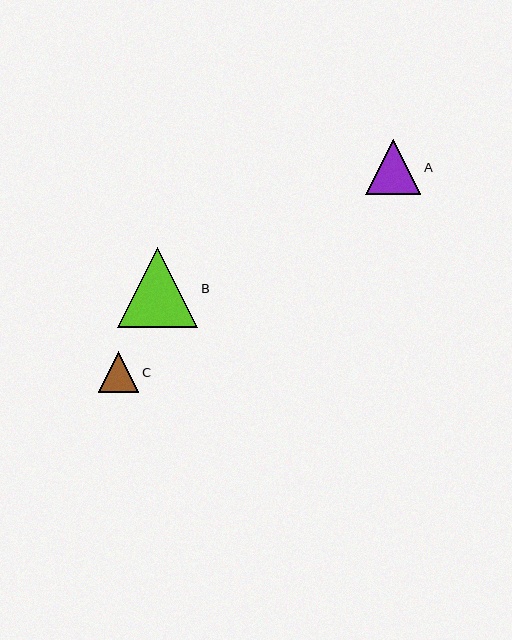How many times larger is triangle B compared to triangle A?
Triangle B is approximately 1.5 times the size of triangle A.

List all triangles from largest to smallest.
From largest to smallest: B, A, C.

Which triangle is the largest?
Triangle B is the largest with a size of approximately 80 pixels.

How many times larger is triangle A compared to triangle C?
Triangle A is approximately 1.4 times the size of triangle C.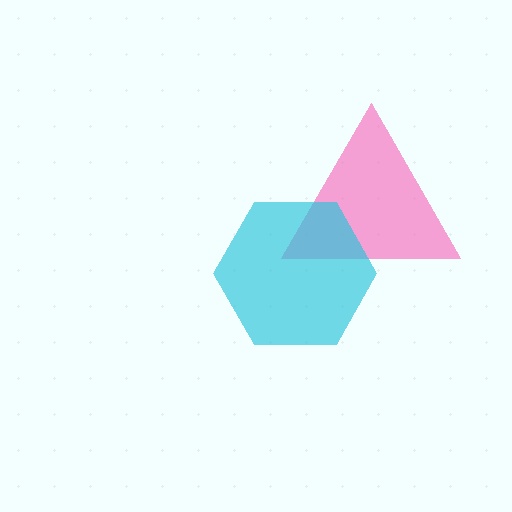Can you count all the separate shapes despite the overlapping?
Yes, there are 2 separate shapes.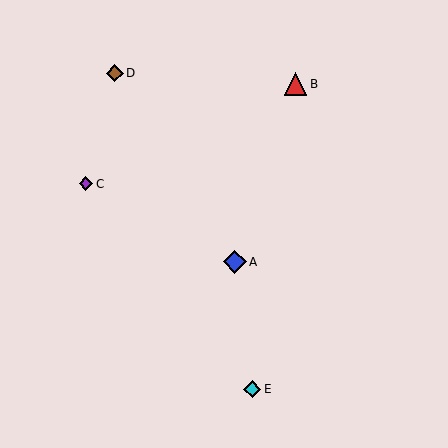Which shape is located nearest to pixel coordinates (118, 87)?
The brown diamond (labeled D) at (115, 73) is nearest to that location.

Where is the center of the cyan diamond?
The center of the cyan diamond is at (252, 389).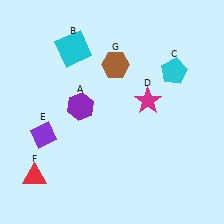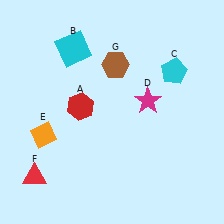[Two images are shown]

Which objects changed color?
A changed from purple to red. E changed from purple to orange.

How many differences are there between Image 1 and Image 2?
There are 2 differences between the two images.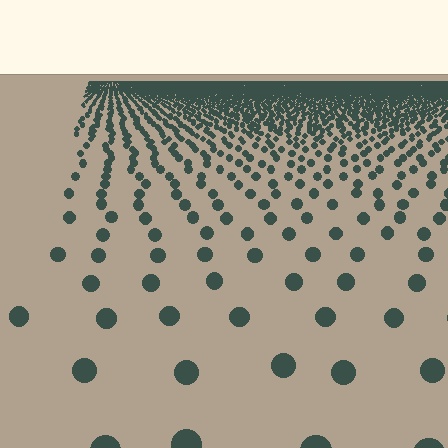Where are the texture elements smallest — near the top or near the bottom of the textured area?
Near the top.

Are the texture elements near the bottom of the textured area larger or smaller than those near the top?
Larger. Near the bottom, elements are closer to the viewer and appear at a bigger on-screen size.